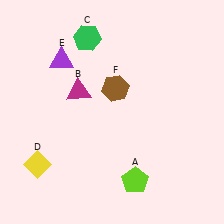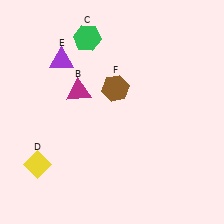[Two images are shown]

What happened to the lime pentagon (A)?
The lime pentagon (A) was removed in Image 2. It was in the bottom-right area of Image 1.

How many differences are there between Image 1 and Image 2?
There is 1 difference between the two images.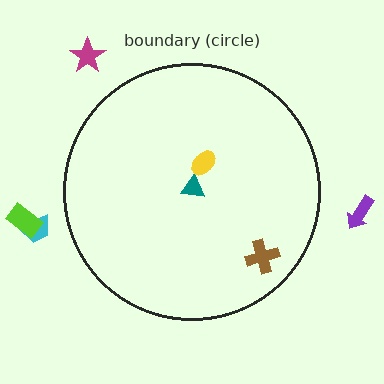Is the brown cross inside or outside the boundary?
Inside.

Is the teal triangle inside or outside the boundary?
Inside.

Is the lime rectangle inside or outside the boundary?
Outside.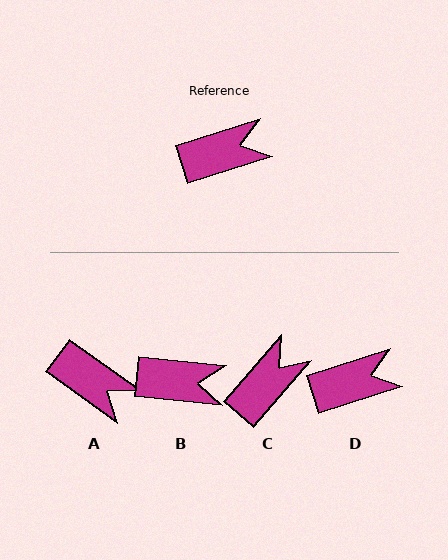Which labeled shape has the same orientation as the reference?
D.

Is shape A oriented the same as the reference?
No, it is off by about 53 degrees.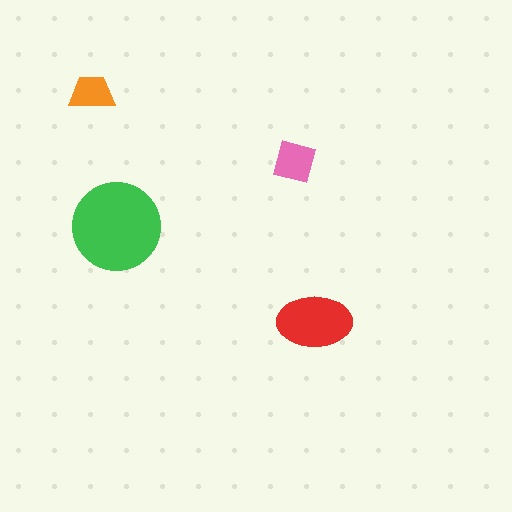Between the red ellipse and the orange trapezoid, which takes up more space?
The red ellipse.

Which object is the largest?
The green circle.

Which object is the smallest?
The orange trapezoid.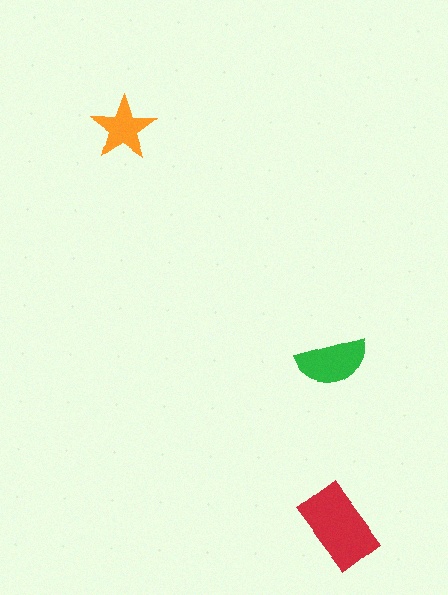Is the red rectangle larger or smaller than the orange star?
Larger.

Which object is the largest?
The red rectangle.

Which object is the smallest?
The orange star.